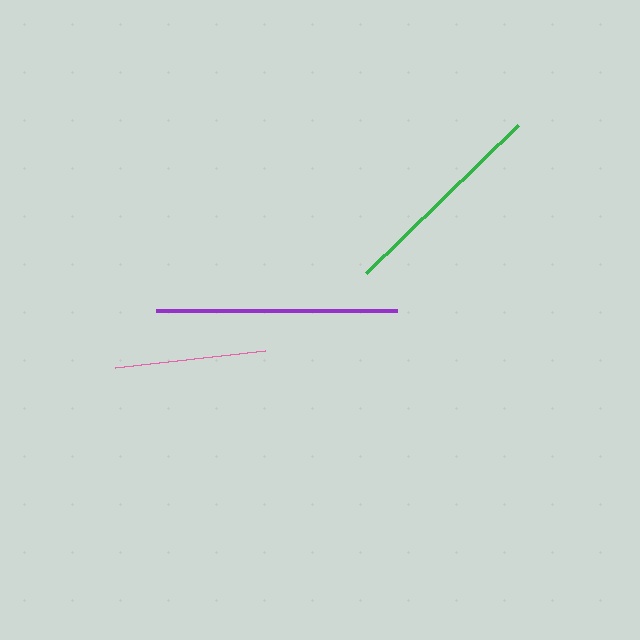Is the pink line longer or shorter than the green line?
The green line is longer than the pink line.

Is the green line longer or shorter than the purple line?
The purple line is longer than the green line.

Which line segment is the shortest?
The pink line is the shortest at approximately 151 pixels.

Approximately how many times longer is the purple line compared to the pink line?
The purple line is approximately 1.6 times the length of the pink line.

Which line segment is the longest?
The purple line is the longest at approximately 241 pixels.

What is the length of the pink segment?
The pink segment is approximately 151 pixels long.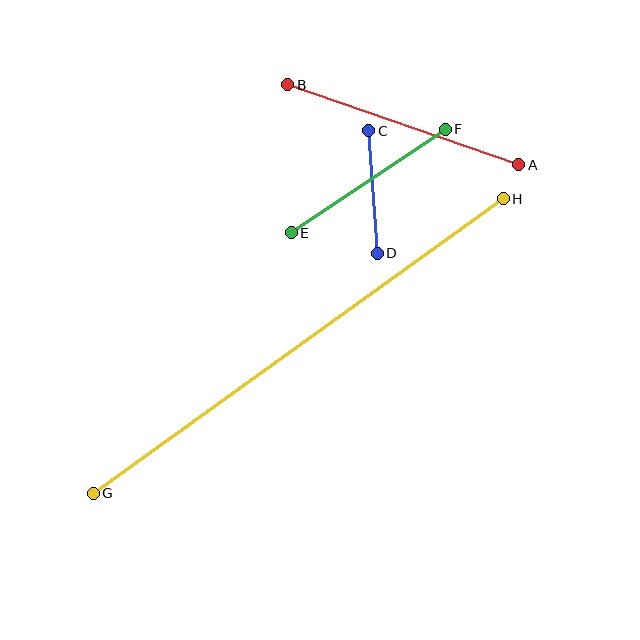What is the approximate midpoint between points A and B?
The midpoint is at approximately (403, 125) pixels.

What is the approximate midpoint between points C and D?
The midpoint is at approximately (373, 192) pixels.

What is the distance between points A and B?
The distance is approximately 245 pixels.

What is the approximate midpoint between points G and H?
The midpoint is at approximately (298, 346) pixels.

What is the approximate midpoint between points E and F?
The midpoint is at approximately (368, 181) pixels.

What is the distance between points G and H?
The distance is approximately 505 pixels.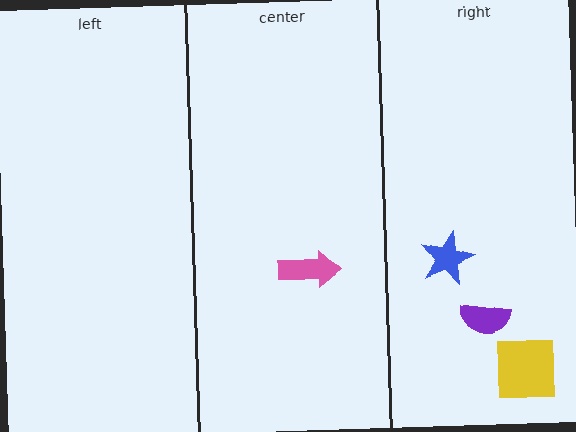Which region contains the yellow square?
The right region.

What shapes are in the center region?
The pink arrow.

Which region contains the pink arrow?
The center region.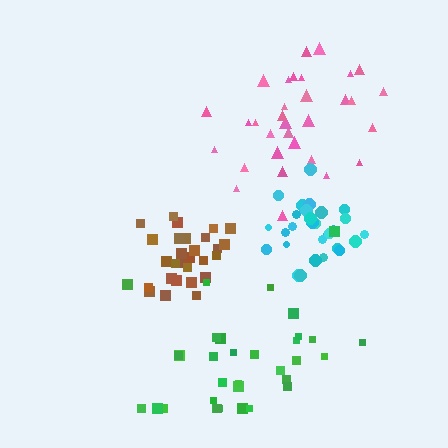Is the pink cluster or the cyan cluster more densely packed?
Cyan.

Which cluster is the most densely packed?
Brown.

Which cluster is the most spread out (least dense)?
Green.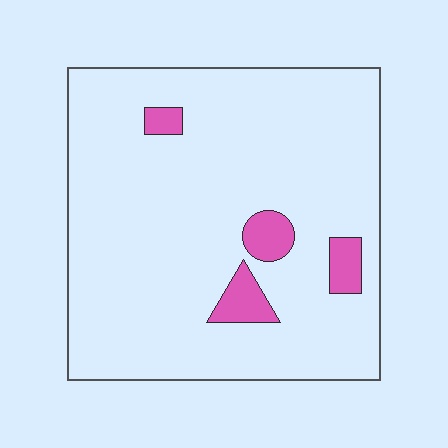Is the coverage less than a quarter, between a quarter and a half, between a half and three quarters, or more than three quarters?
Less than a quarter.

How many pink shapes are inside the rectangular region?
4.